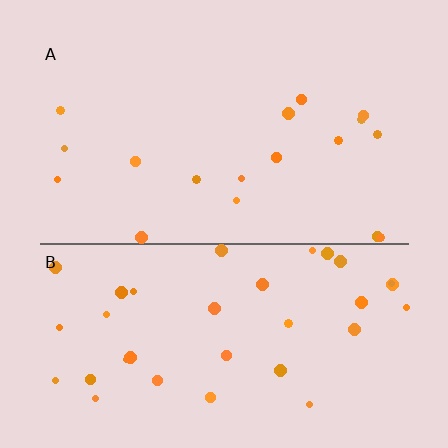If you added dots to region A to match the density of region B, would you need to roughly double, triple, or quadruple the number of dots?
Approximately double.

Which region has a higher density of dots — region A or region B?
B (the bottom).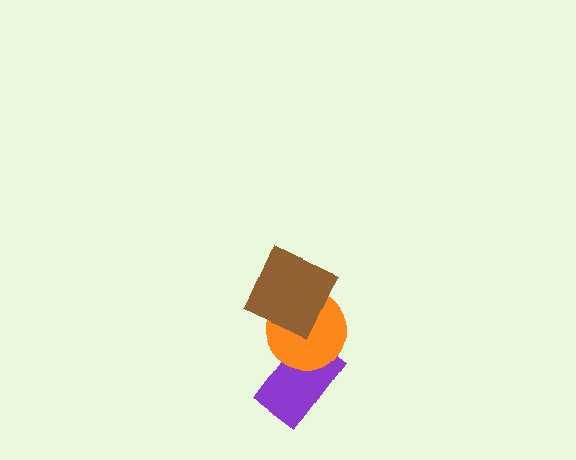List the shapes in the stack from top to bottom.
From top to bottom: the brown square, the orange circle, the purple rectangle.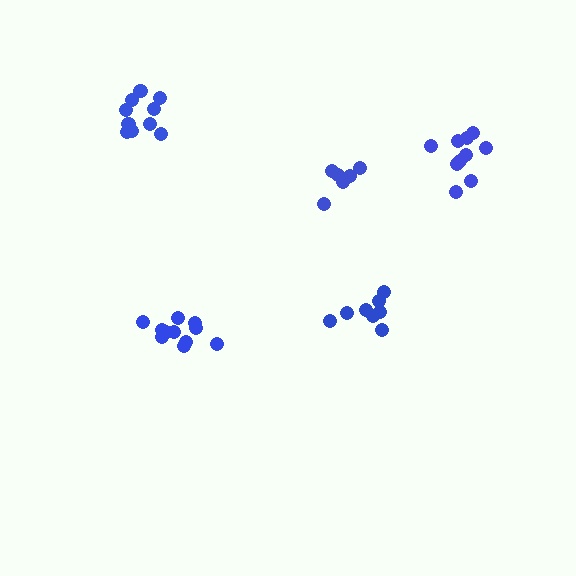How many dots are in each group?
Group 1: 8 dots, Group 2: 6 dots, Group 3: 10 dots, Group 4: 10 dots, Group 5: 11 dots (45 total).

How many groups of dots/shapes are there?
There are 5 groups.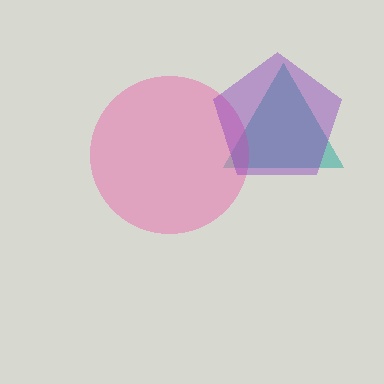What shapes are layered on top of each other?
The layered shapes are: a teal triangle, a pink circle, a purple pentagon.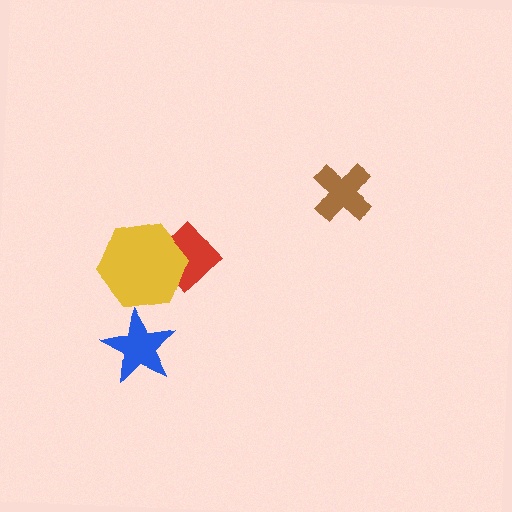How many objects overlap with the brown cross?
0 objects overlap with the brown cross.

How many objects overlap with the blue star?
0 objects overlap with the blue star.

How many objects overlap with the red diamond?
1 object overlaps with the red diamond.